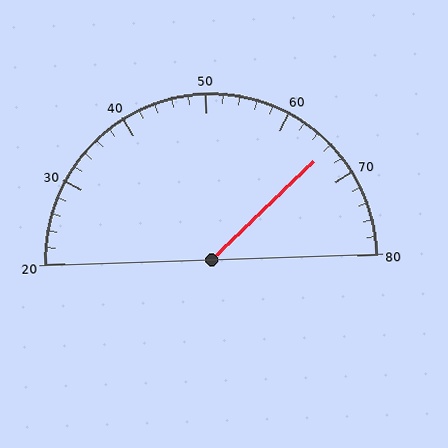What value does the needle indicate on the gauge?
The needle indicates approximately 66.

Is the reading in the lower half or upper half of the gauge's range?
The reading is in the upper half of the range (20 to 80).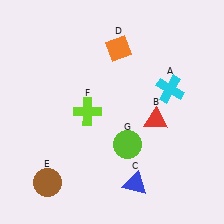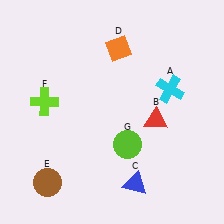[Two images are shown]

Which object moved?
The lime cross (F) moved left.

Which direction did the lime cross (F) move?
The lime cross (F) moved left.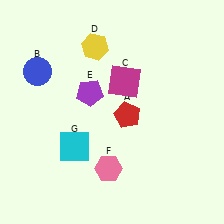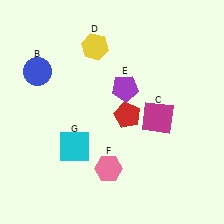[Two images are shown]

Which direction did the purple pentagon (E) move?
The purple pentagon (E) moved right.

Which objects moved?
The objects that moved are: the magenta square (C), the purple pentagon (E).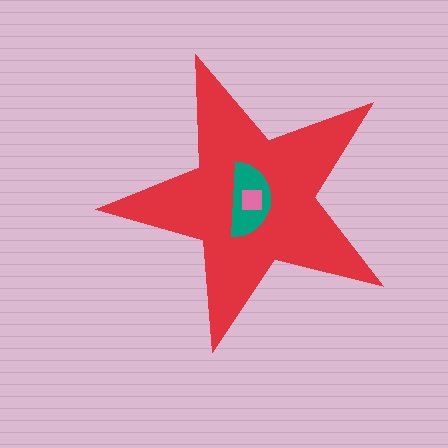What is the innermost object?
The pink square.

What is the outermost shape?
The red star.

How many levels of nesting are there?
3.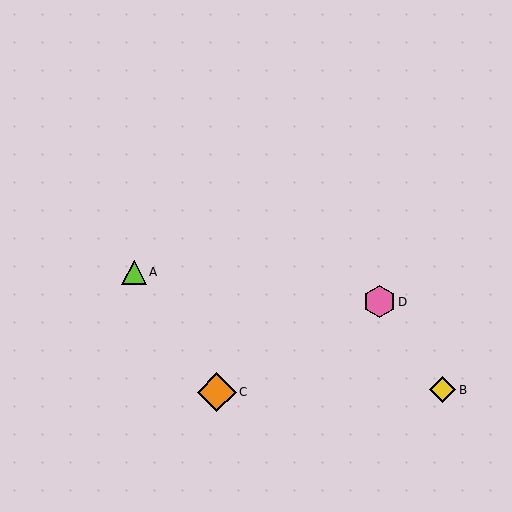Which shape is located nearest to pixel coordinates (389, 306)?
The pink hexagon (labeled D) at (379, 302) is nearest to that location.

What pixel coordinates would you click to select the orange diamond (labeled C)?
Click at (217, 392) to select the orange diamond C.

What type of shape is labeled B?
Shape B is a yellow diamond.